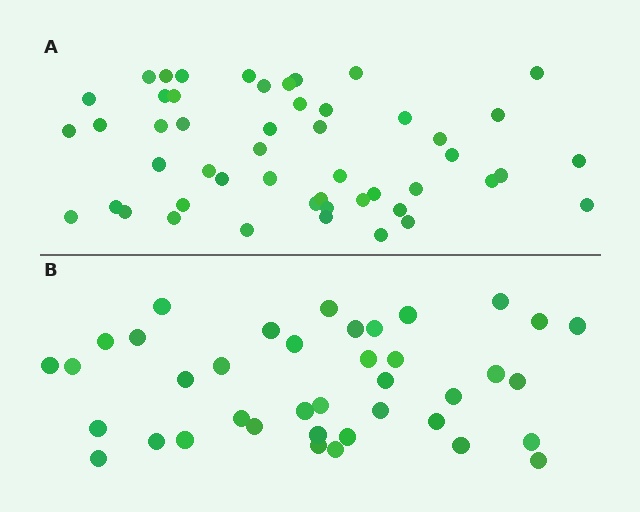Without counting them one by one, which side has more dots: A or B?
Region A (the top region) has more dots.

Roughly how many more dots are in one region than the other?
Region A has roughly 12 or so more dots than region B.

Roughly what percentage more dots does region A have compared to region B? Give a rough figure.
About 30% more.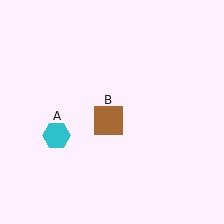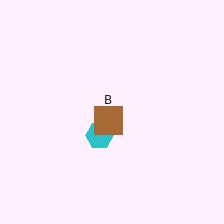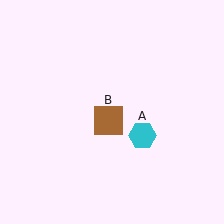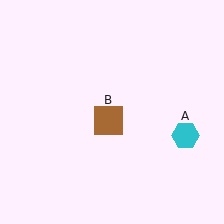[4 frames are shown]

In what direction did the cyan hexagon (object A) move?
The cyan hexagon (object A) moved right.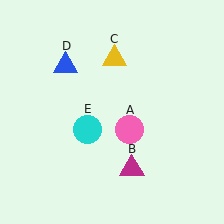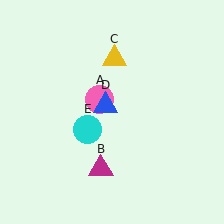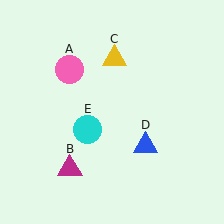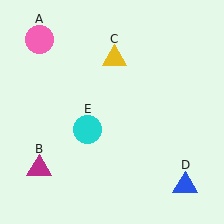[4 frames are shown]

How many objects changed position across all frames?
3 objects changed position: pink circle (object A), magenta triangle (object B), blue triangle (object D).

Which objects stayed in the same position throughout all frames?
Yellow triangle (object C) and cyan circle (object E) remained stationary.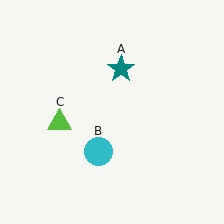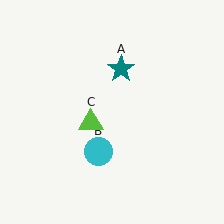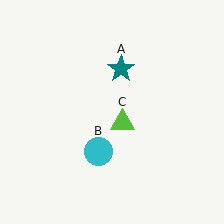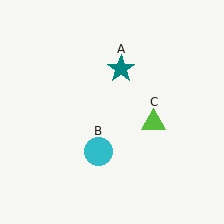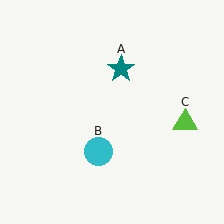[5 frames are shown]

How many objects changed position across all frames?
1 object changed position: lime triangle (object C).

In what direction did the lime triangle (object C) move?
The lime triangle (object C) moved right.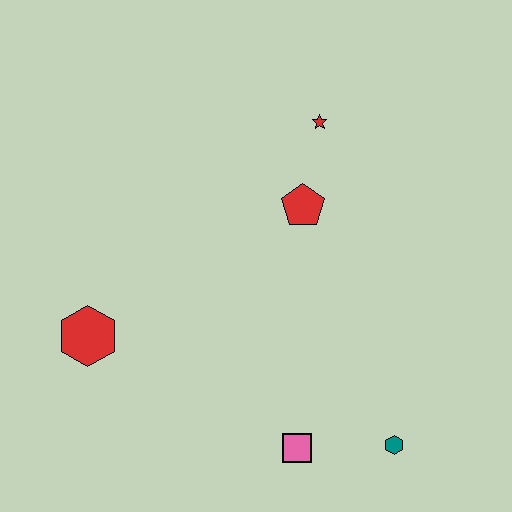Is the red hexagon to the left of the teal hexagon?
Yes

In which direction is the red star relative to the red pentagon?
The red star is above the red pentagon.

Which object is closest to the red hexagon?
The pink square is closest to the red hexagon.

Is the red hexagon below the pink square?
No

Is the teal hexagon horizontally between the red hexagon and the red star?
No